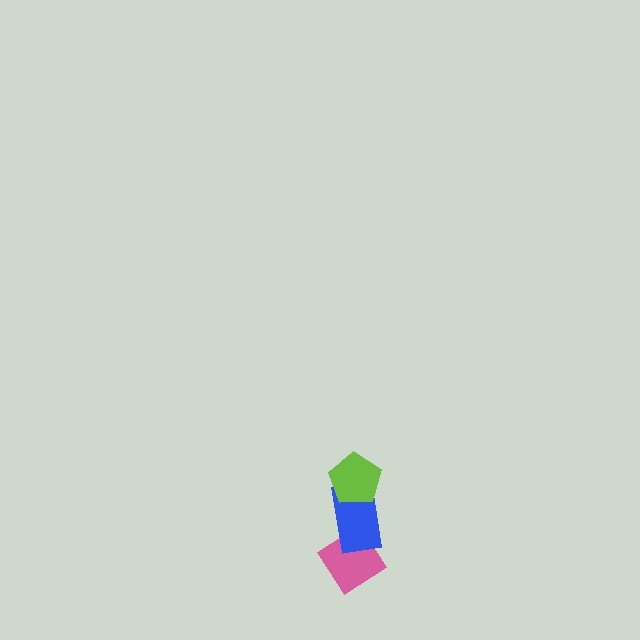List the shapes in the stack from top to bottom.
From top to bottom: the lime pentagon, the blue rectangle, the pink diamond.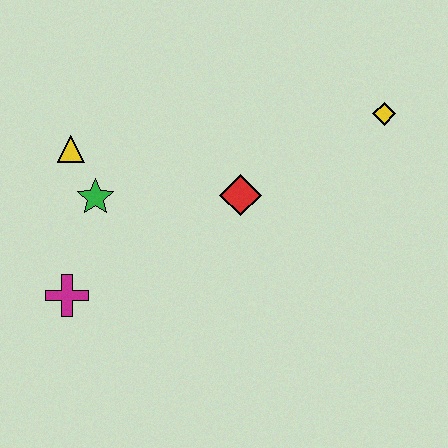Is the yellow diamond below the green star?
No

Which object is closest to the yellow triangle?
The green star is closest to the yellow triangle.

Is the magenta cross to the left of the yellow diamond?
Yes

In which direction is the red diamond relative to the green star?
The red diamond is to the right of the green star.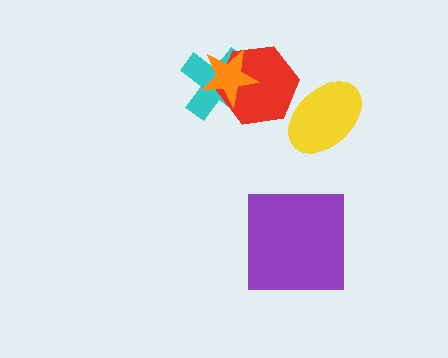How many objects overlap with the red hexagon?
3 objects overlap with the red hexagon.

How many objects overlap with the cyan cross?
2 objects overlap with the cyan cross.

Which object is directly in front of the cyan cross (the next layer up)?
The red hexagon is directly in front of the cyan cross.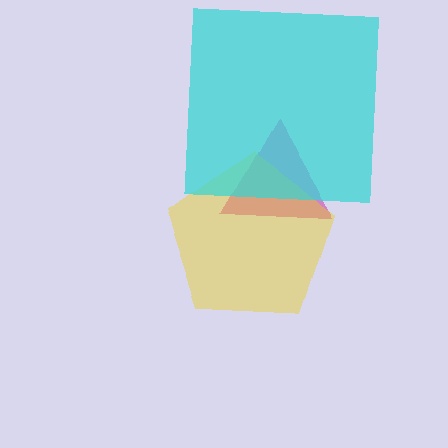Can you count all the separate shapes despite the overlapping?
Yes, there are 3 separate shapes.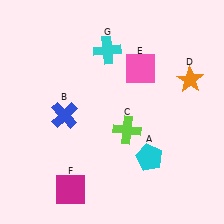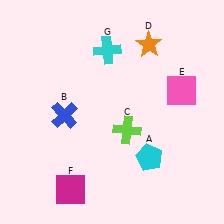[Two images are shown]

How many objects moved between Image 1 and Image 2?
2 objects moved between the two images.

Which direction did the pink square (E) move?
The pink square (E) moved right.